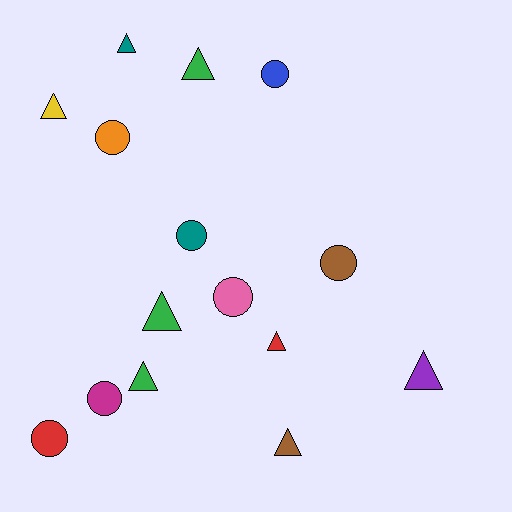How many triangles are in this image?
There are 8 triangles.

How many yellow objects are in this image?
There is 1 yellow object.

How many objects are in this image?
There are 15 objects.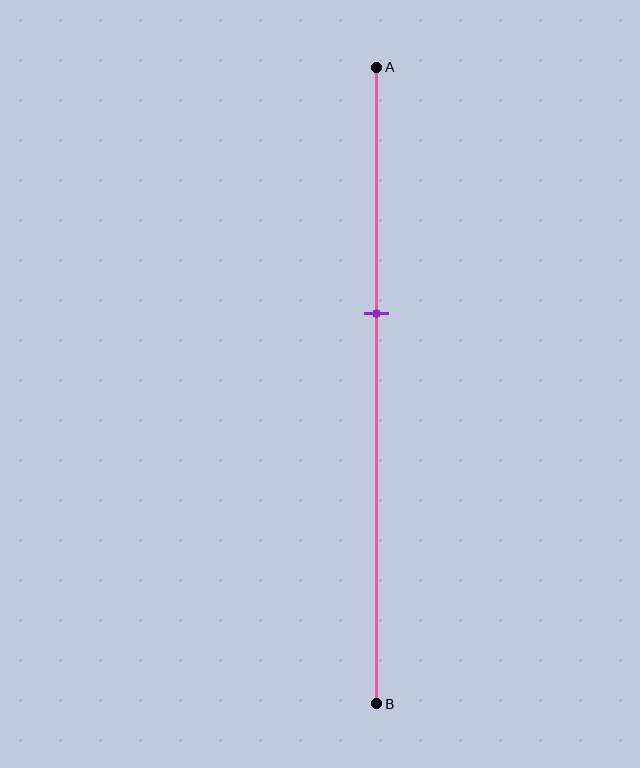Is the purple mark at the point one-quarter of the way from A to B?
No, the mark is at about 40% from A, not at the 25% one-quarter point.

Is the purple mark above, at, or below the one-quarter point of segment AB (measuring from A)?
The purple mark is below the one-quarter point of segment AB.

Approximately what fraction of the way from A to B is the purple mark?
The purple mark is approximately 40% of the way from A to B.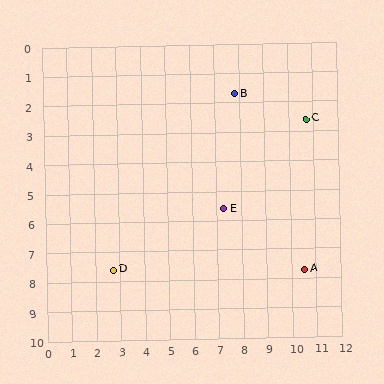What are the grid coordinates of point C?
Point C is at approximately (10.7, 2.6).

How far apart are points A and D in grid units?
Points A and D are about 7.8 grid units apart.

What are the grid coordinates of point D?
Point D is at approximately (2.7, 7.6).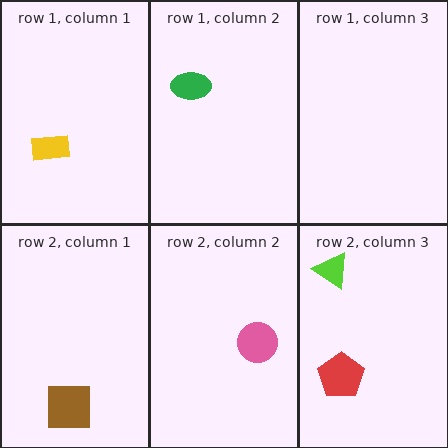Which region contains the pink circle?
The row 2, column 2 region.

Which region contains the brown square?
The row 2, column 1 region.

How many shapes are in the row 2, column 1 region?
1.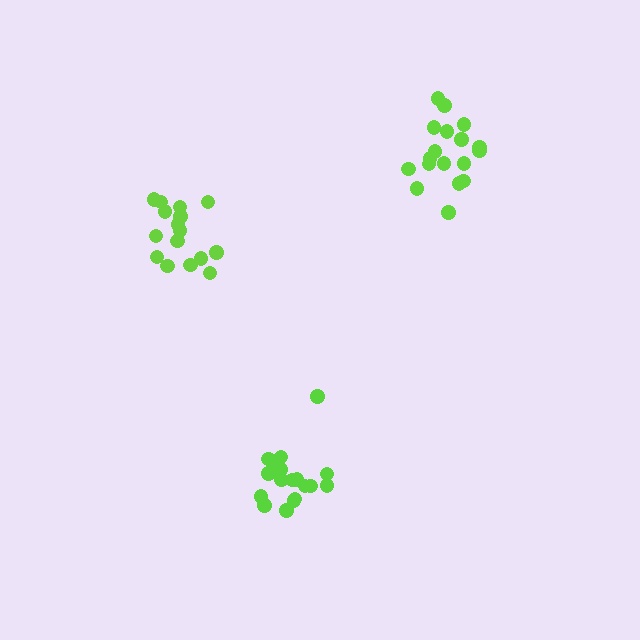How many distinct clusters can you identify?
There are 3 distinct clusters.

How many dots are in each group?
Group 1: 16 dots, Group 2: 19 dots, Group 3: 18 dots (53 total).